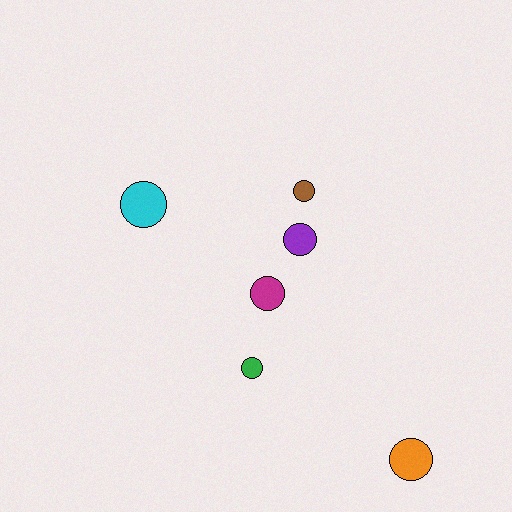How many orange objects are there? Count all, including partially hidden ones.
There is 1 orange object.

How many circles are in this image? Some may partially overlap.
There are 6 circles.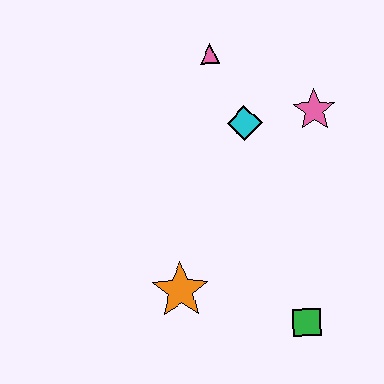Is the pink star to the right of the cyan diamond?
Yes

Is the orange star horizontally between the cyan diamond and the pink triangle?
No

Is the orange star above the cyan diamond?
No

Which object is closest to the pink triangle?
The cyan diamond is closest to the pink triangle.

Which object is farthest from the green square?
The pink triangle is farthest from the green square.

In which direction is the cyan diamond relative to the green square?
The cyan diamond is above the green square.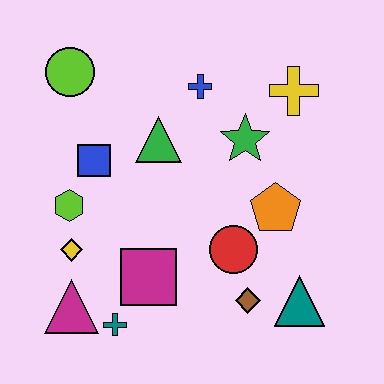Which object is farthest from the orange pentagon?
The lime circle is farthest from the orange pentagon.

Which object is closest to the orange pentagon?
The red circle is closest to the orange pentagon.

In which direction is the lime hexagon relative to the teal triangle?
The lime hexagon is to the left of the teal triangle.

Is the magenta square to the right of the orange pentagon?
No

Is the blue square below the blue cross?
Yes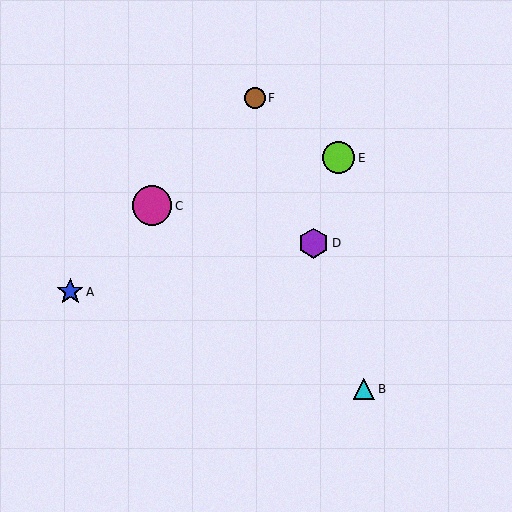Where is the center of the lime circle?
The center of the lime circle is at (339, 158).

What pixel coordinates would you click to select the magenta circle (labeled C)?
Click at (152, 206) to select the magenta circle C.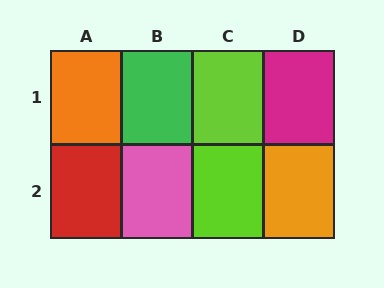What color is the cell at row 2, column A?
Red.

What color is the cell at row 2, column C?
Lime.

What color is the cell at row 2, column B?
Pink.